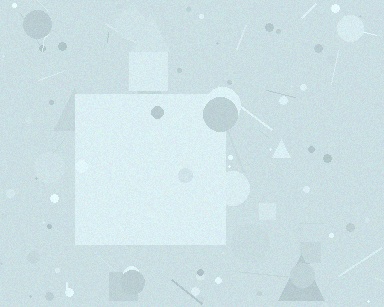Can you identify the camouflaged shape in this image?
The camouflaged shape is a square.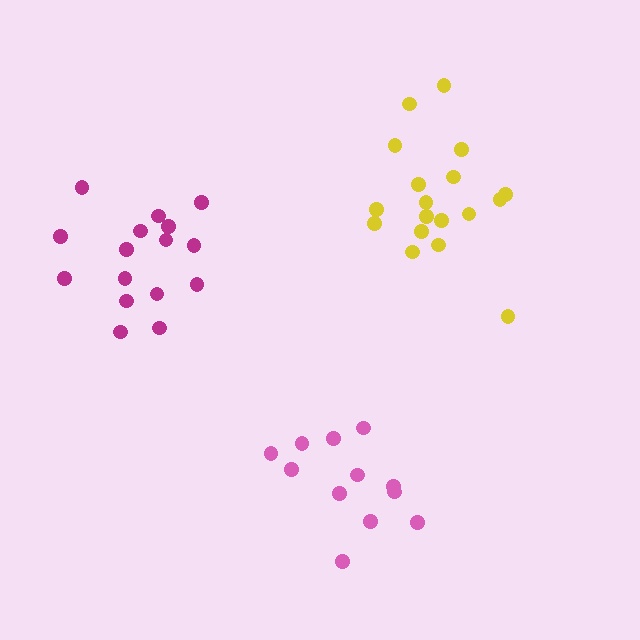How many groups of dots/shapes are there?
There are 3 groups.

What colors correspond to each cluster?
The clusters are colored: pink, yellow, magenta.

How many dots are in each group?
Group 1: 12 dots, Group 2: 18 dots, Group 3: 16 dots (46 total).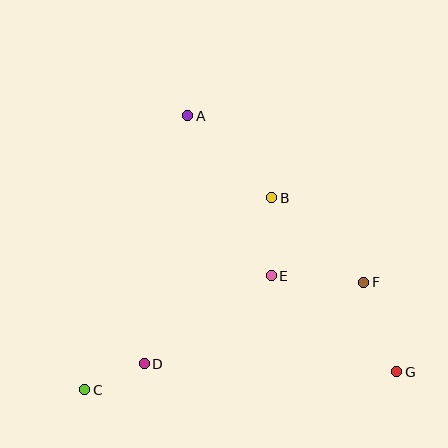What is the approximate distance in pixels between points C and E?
The distance between C and E is approximately 218 pixels.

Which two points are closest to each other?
Points C and D are closest to each other.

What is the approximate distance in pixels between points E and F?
The distance between E and F is approximately 93 pixels.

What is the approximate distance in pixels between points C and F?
The distance between C and F is approximately 299 pixels.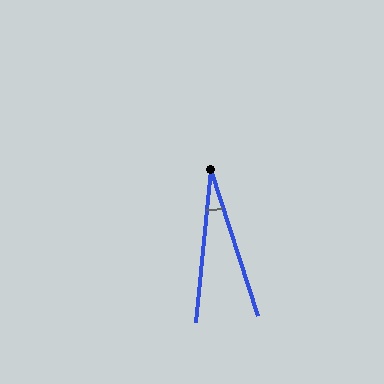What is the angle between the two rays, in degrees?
Approximately 24 degrees.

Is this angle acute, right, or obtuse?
It is acute.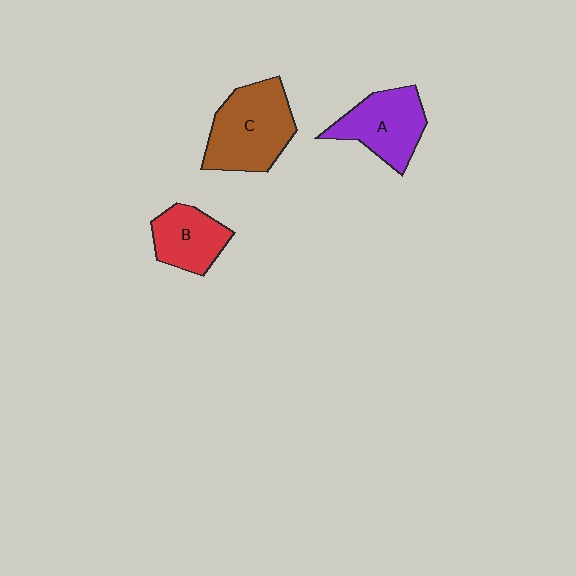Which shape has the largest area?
Shape C (brown).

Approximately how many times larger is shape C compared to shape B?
Approximately 1.6 times.